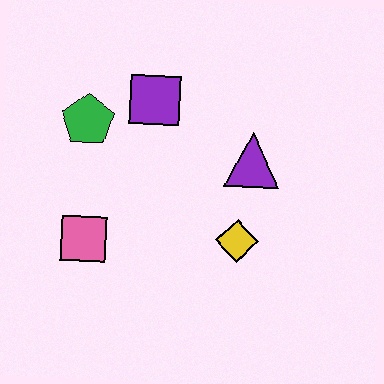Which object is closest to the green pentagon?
The purple square is closest to the green pentagon.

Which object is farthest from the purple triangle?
The pink square is farthest from the purple triangle.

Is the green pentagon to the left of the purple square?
Yes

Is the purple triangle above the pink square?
Yes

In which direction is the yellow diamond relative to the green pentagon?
The yellow diamond is to the right of the green pentagon.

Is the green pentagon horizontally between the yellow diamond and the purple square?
No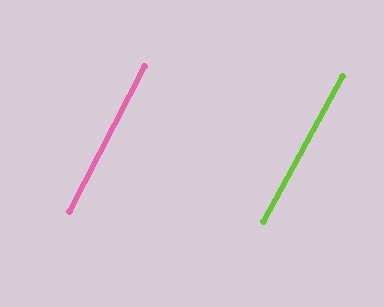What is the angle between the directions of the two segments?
Approximately 2 degrees.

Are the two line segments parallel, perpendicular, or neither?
Parallel — their directions differ by only 1.5°.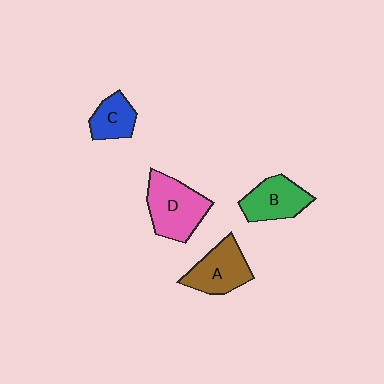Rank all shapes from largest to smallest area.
From largest to smallest: D (pink), A (brown), B (green), C (blue).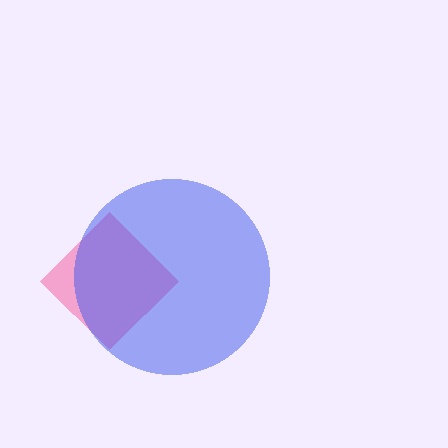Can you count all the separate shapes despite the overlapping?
Yes, there are 2 separate shapes.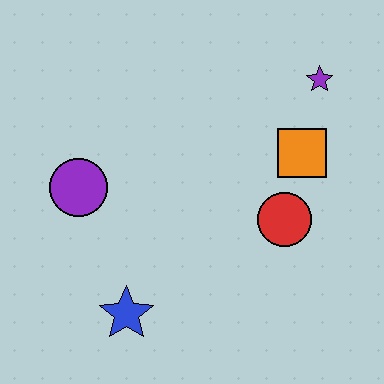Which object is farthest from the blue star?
The purple star is farthest from the blue star.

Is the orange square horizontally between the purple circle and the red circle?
No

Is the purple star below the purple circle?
No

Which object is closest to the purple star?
The orange square is closest to the purple star.